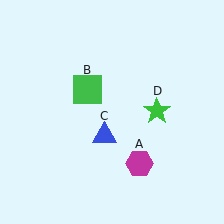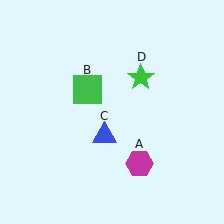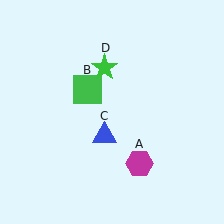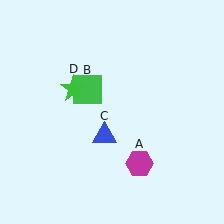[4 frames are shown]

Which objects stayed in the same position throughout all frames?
Magenta hexagon (object A) and green square (object B) and blue triangle (object C) remained stationary.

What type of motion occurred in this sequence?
The green star (object D) rotated counterclockwise around the center of the scene.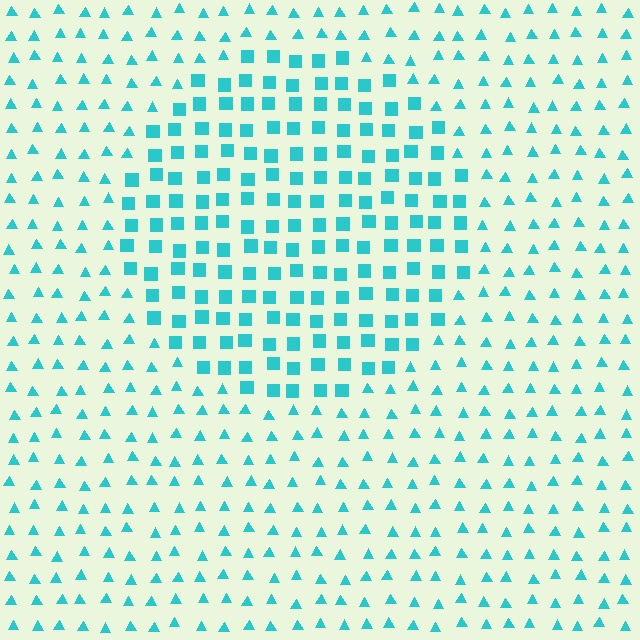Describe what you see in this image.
The image is filled with small cyan elements arranged in a uniform grid. A circle-shaped region contains squares, while the surrounding area contains triangles. The boundary is defined purely by the change in element shape.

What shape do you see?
I see a circle.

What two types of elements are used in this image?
The image uses squares inside the circle region and triangles outside it.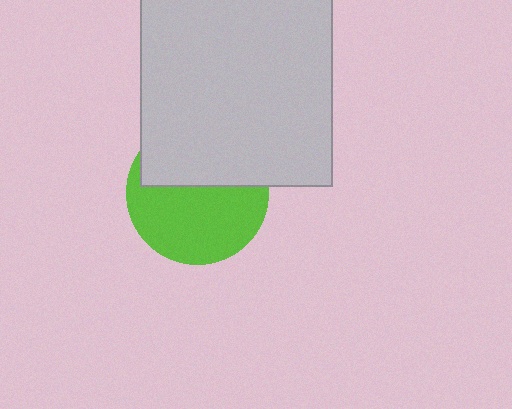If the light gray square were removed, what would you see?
You would see the complete lime circle.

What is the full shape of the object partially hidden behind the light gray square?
The partially hidden object is a lime circle.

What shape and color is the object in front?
The object in front is a light gray square.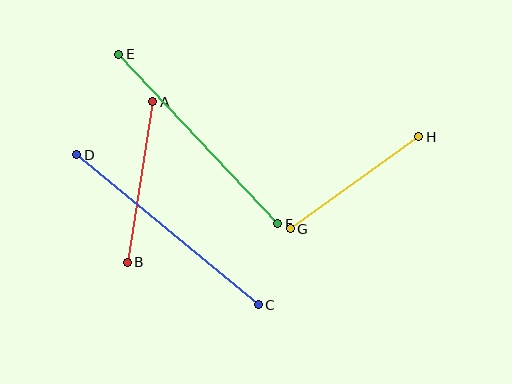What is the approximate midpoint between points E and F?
The midpoint is at approximately (198, 139) pixels.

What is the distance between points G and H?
The distance is approximately 157 pixels.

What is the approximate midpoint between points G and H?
The midpoint is at approximately (354, 183) pixels.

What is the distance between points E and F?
The distance is approximately 233 pixels.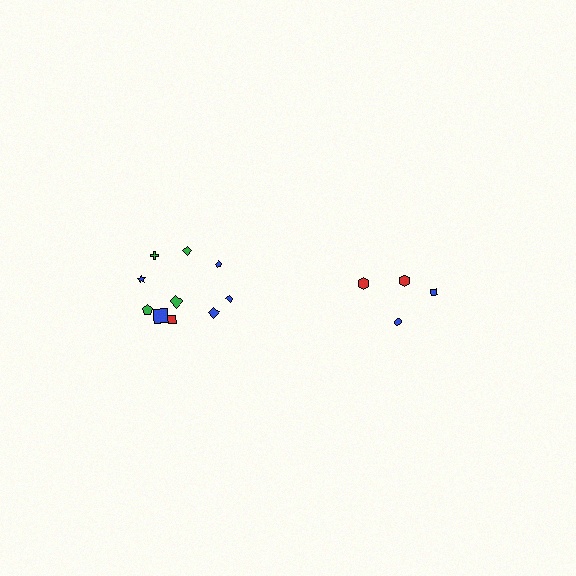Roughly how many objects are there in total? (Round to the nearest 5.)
Roughly 15 objects in total.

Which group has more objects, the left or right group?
The left group.